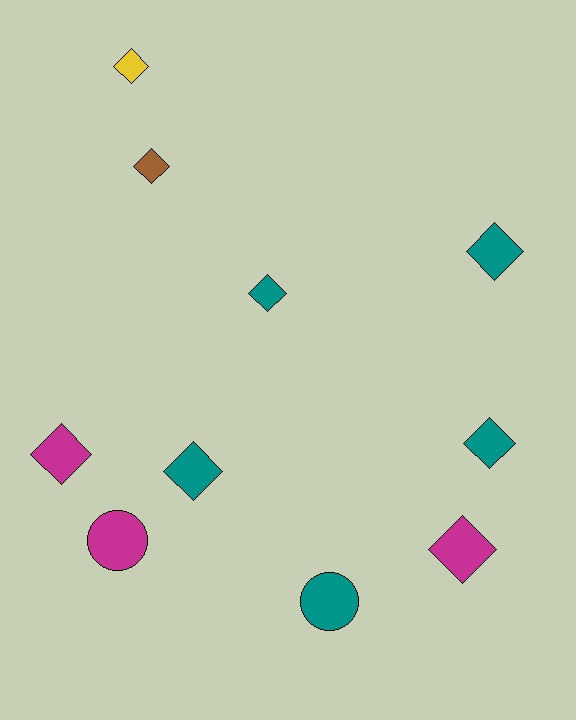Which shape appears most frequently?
Diamond, with 8 objects.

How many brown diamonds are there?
There is 1 brown diamond.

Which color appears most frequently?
Teal, with 5 objects.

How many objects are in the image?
There are 10 objects.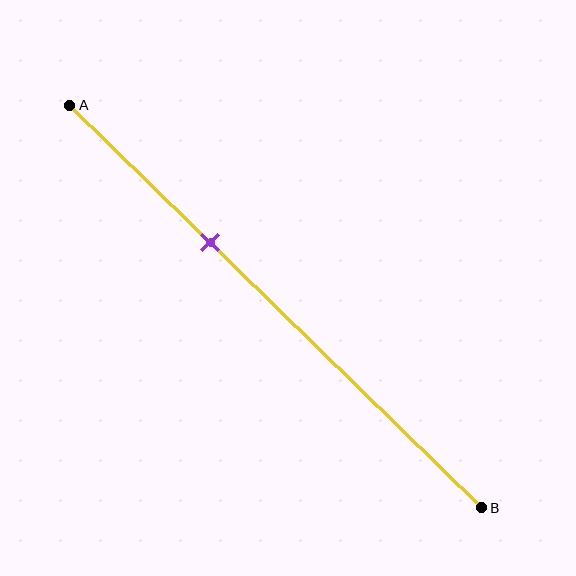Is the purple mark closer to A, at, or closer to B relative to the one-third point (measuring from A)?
The purple mark is approximately at the one-third point of segment AB.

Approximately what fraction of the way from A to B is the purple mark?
The purple mark is approximately 35% of the way from A to B.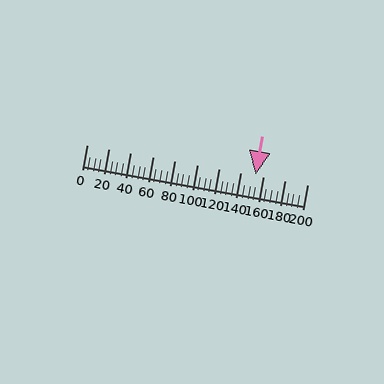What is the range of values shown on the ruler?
The ruler shows values from 0 to 200.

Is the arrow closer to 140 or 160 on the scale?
The arrow is closer to 160.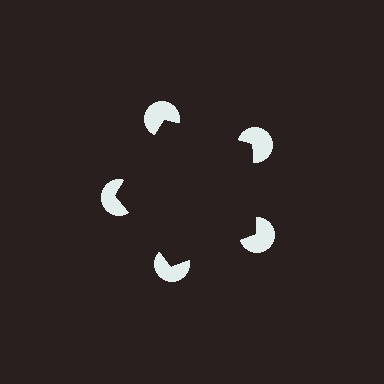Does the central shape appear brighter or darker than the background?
It typically appears slightly darker than the background, even though no actual brightness change is drawn.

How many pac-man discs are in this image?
There are 5 — one at each vertex of the illusory pentagon.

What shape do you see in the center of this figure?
An illusory pentagon — its edges are inferred from the aligned wedge cuts in the pac-man discs, not physically drawn.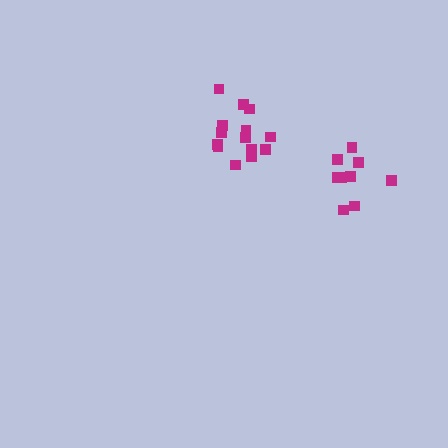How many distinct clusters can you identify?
There are 2 distinct clusters.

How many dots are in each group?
Group 1: 9 dots, Group 2: 14 dots (23 total).